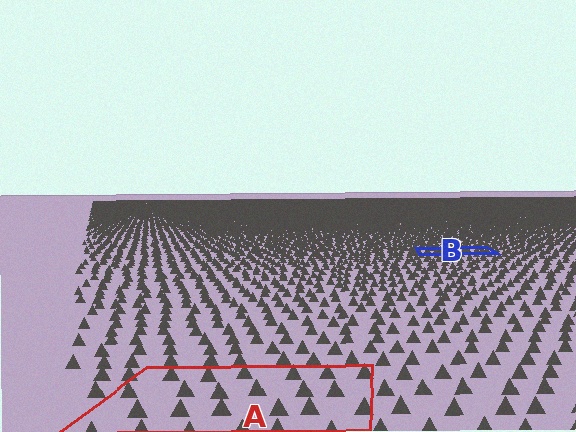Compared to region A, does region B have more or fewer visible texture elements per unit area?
Region B has more texture elements per unit area — they are packed more densely because it is farther away.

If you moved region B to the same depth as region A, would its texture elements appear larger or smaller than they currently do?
They would appear larger. At a closer depth, the same texture elements are projected at a bigger on-screen size.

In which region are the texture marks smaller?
The texture marks are smaller in region B, because it is farther away.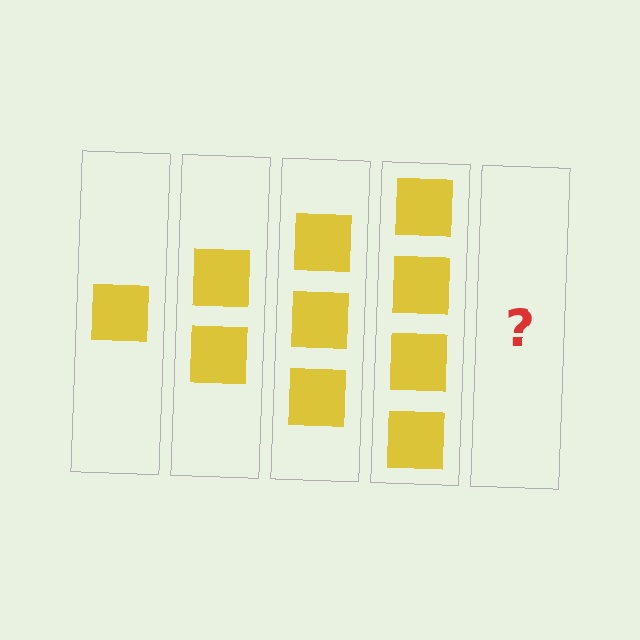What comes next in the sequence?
The next element should be 5 squares.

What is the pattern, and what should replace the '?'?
The pattern is that each step adds one more square. The '?' should be 5 squares.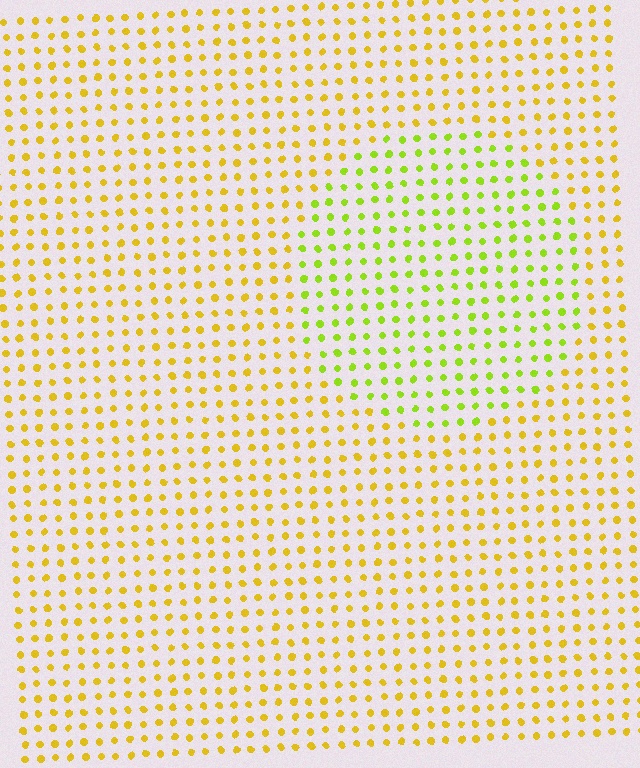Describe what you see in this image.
The image is filled with small yellow elements in a uniform arrangement. A circle-shaped region is visible where the elements are tinted to a slightly different hue, forming a subtle color boundary.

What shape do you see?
I see a circle.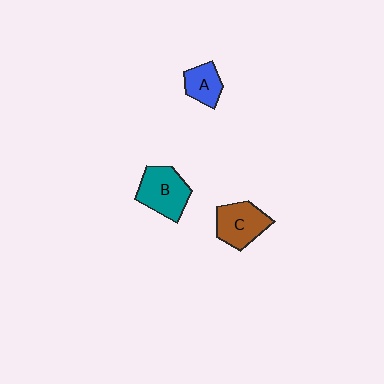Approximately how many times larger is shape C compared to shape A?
Approximately 1.5 times.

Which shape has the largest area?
Shape B (teal).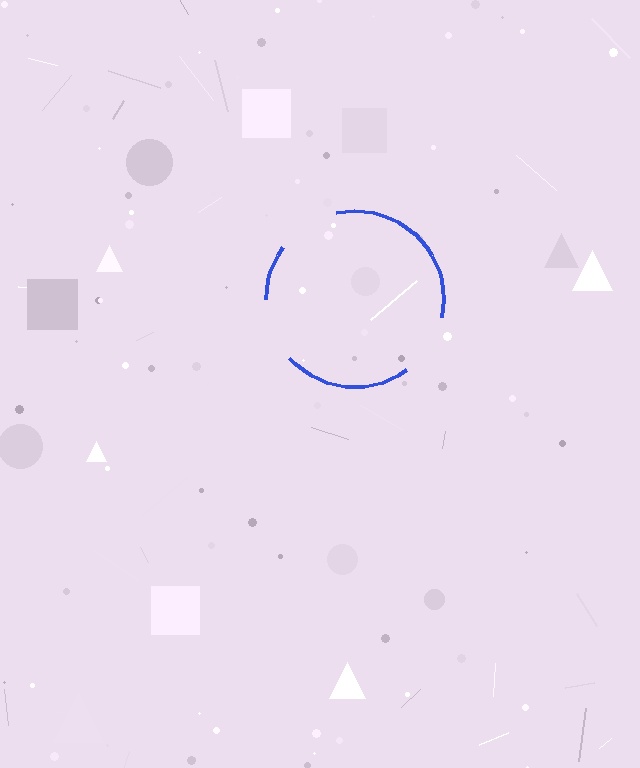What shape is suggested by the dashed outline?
The dashed outline suggests a circle.